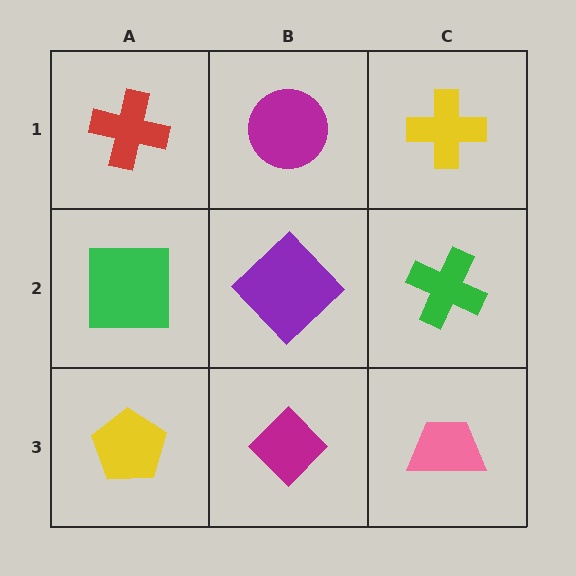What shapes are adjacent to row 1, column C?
A green cross (row 2, column C), a magenta circle (row 1, column B).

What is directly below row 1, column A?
A green square.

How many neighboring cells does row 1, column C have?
2.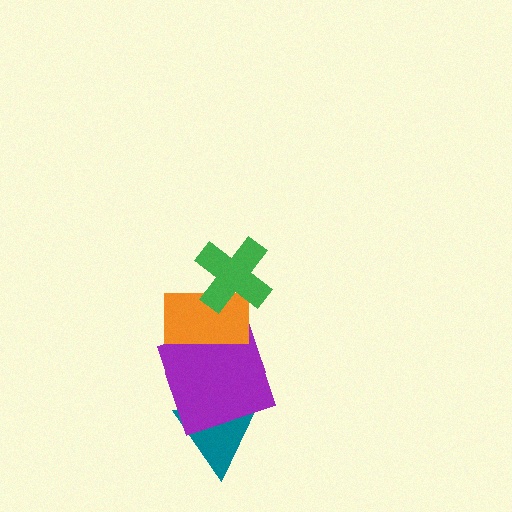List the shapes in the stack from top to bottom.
From top to bottom: the green cross, the orange rectangle, the purple square, the teal triangle.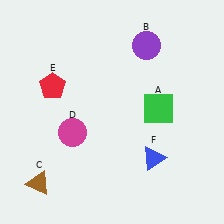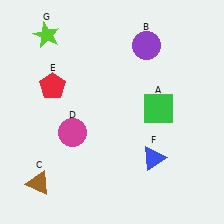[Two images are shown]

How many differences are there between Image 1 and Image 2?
There is 1 difference between the two images.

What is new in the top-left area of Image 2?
A lime star (G) was added in the top-left area of Image 2.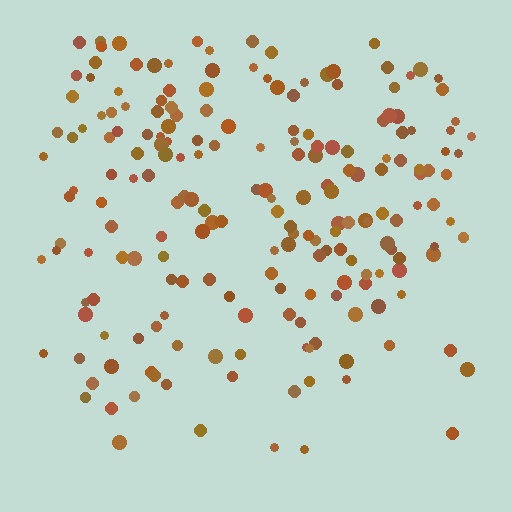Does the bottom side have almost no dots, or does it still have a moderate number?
Still a moderate number, just noticeably fewer than the top.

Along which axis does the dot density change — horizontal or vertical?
Vertical.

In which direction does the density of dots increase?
From bottom to top, with the top side densest.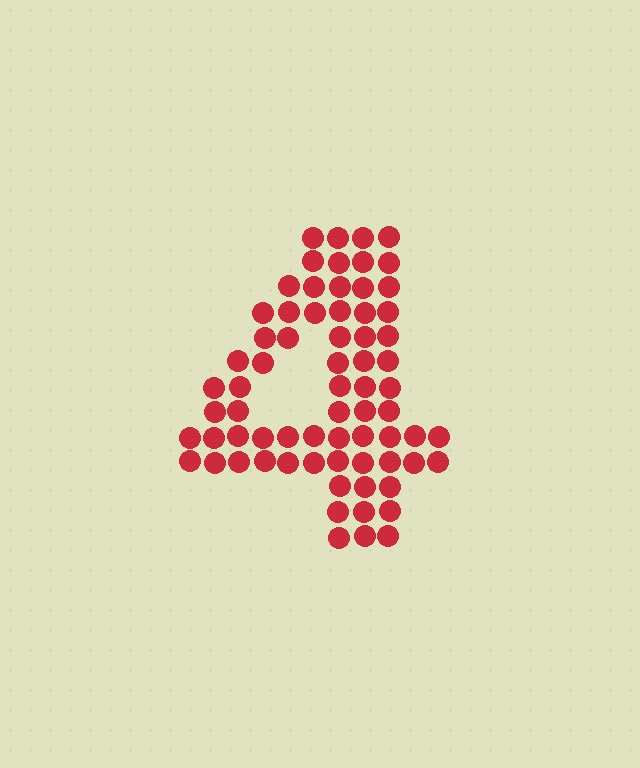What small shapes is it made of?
It is made of small circles.